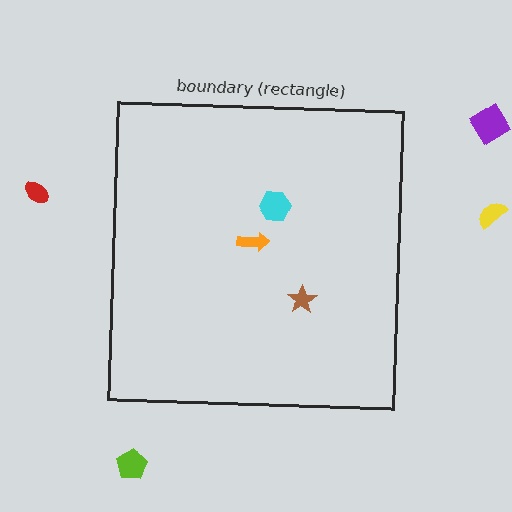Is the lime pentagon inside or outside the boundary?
Outside.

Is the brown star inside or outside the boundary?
Inside.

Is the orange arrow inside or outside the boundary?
Inside.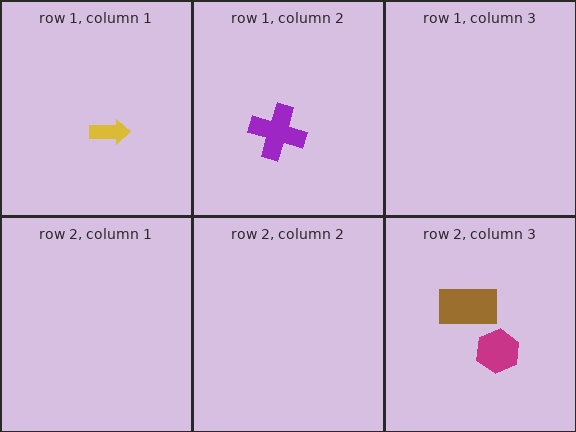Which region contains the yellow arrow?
The row 1, column 1 region.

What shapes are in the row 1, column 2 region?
The purple cross.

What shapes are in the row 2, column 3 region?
The magenta hexagon, the brown rectangle.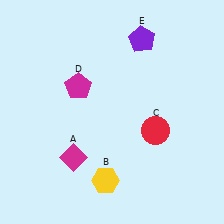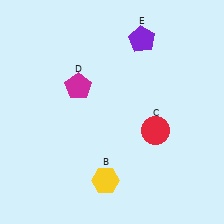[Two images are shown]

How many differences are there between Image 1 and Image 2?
There is 1 difference between the two images.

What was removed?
The magenta diamond (A) was removed in Image 2.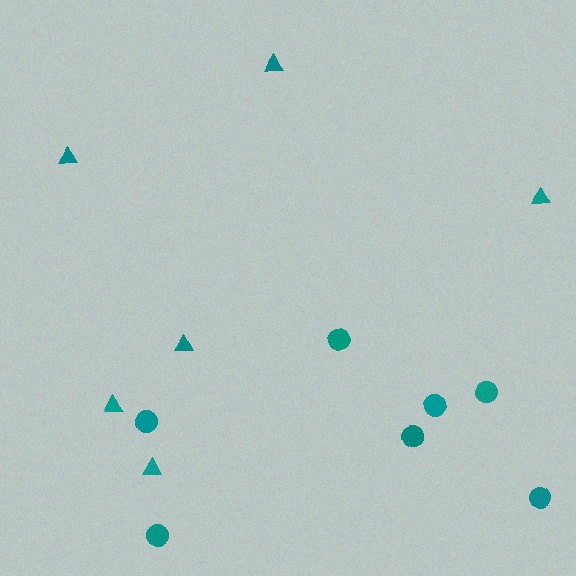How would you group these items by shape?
There are 2 groups: one group of triangles (6) and one group of circles (7).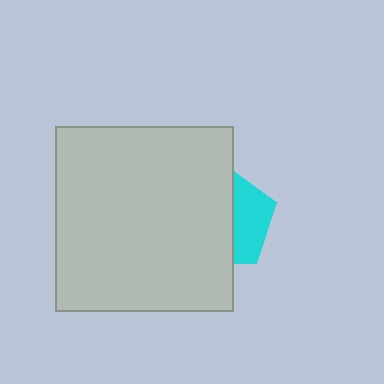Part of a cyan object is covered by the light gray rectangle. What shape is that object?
It is a pentagon.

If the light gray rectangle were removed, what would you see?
You would see the complete cyan pentagon.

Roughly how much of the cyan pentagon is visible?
A small part of it is visible (roughly 38%).